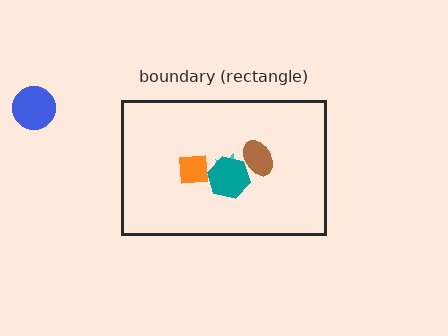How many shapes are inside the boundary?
4 inside, 1 outside.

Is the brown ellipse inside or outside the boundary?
Inside.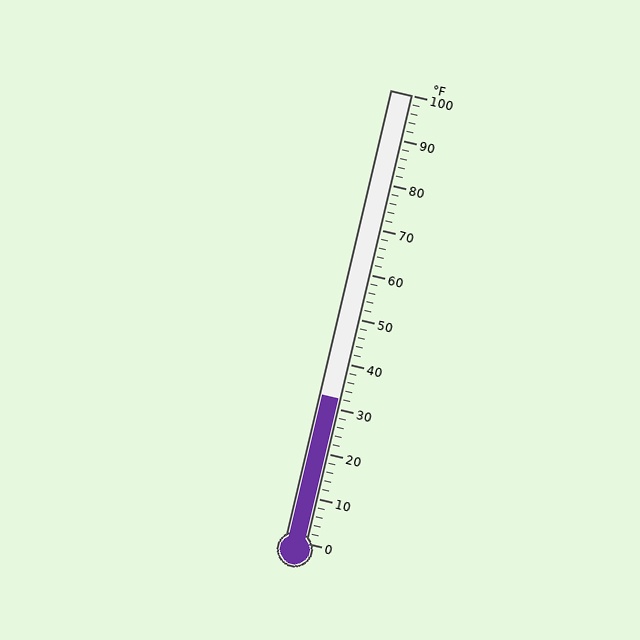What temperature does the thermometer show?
The thermometer shows approximately 32°F.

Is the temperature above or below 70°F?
The temperature is below 70°F.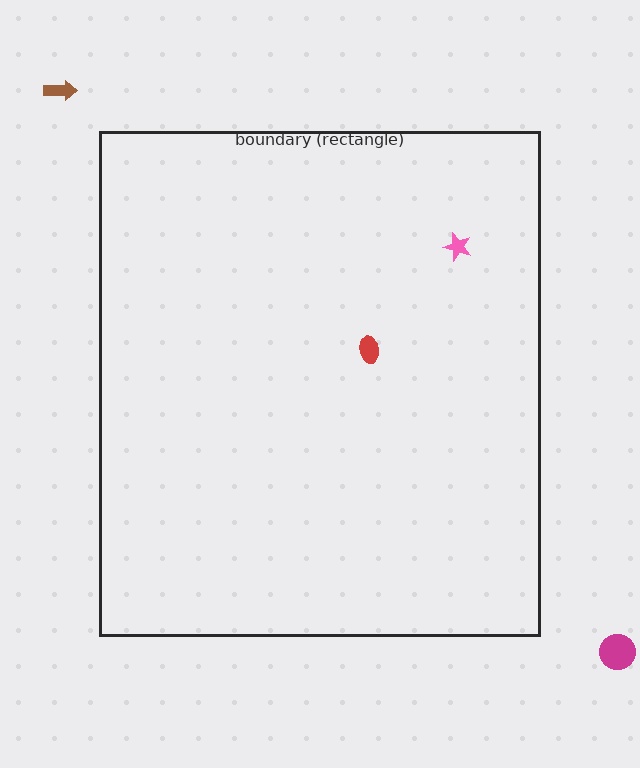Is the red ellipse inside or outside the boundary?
Inside.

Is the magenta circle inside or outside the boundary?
Outside.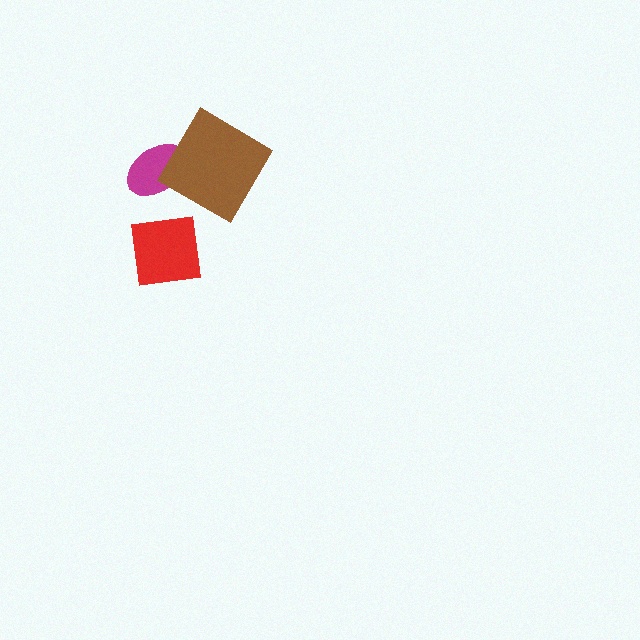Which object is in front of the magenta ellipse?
The brown diamond is in front of the magenta ellipse.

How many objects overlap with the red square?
0 objects overlap with the red square.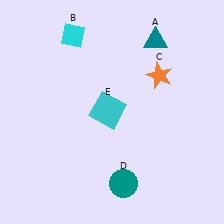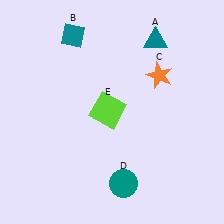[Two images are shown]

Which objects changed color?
B changed from cyan to teal. E changed from cyan to lime.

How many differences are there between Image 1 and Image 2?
There are 2 differences between the two images.